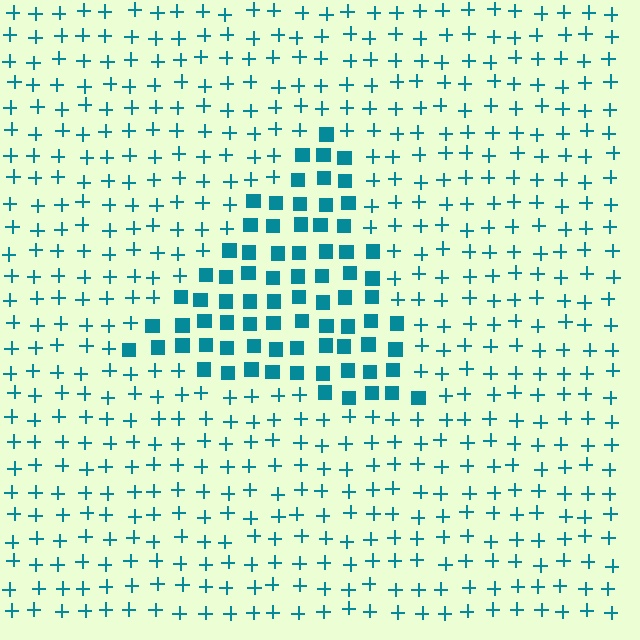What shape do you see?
I see a triangle.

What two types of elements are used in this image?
The image uses squares inside the triangle region and plus signs outside it.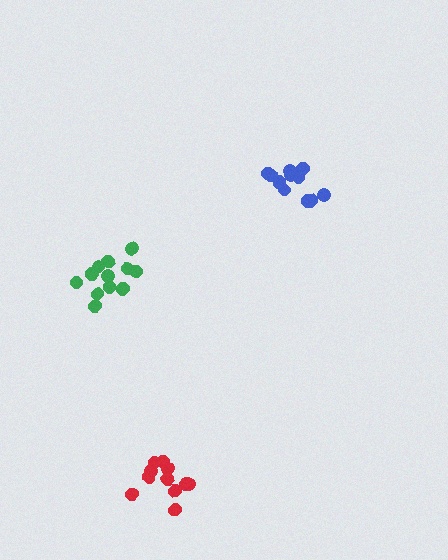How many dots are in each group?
Group 1: 12 dots, Group 2: 12 dots, Group 3: 14 dots (38 total).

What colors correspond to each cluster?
The clusters are colored: blue, red, green.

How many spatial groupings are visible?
There are 3 spatial groupings.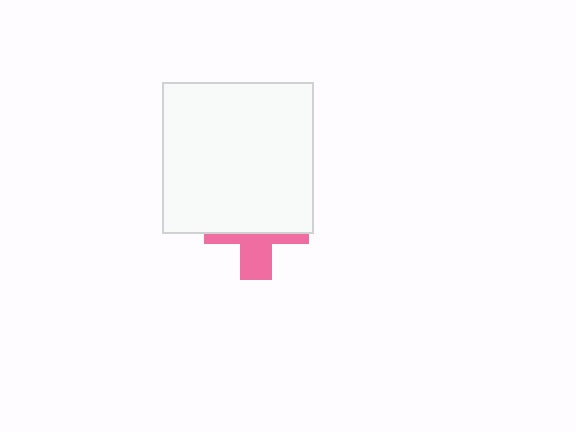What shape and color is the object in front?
The object in front is a white square.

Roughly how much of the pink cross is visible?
A small part of it is visible (roughly 39%).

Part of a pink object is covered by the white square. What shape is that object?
It is a cross.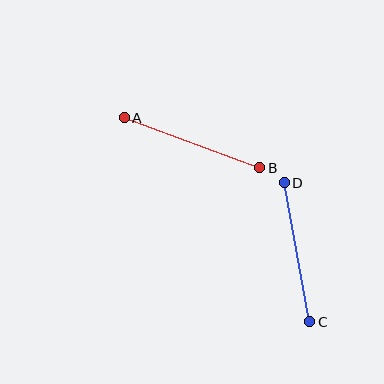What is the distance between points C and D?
The distance is approximately 141 pixels.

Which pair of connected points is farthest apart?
Points A and B are farthest apart.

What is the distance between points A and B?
The distance is approximately 144 pixels.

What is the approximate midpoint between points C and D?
The midpoint is at approximately (297, 252) pixels.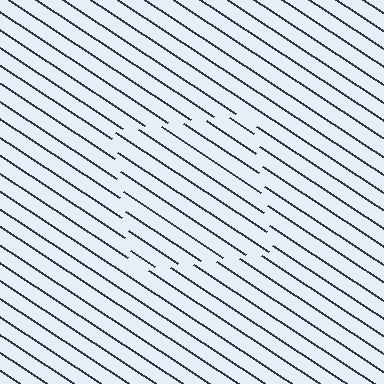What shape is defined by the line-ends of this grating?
An illusory square. The interior of the shape contains the same grating, shifted by half a period — the contour is defined by the phase discontinuity where line-ends from the inner and outer gratings abut.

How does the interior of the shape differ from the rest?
The interior of the shape contains the same grating, shifted by half a period — the contour is defined by the phase discontinuity where line-ends from the inner and outer gratings abut.